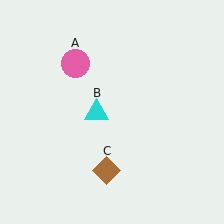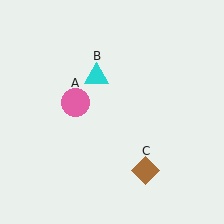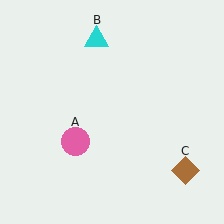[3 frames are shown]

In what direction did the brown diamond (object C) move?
The brown diamond (object C) moved right.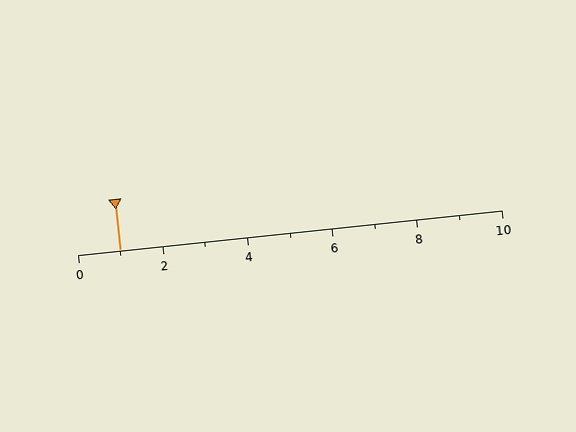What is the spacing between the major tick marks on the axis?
The major ticks are spaced 2 apart.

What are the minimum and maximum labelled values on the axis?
The axis runs from 0 to 10.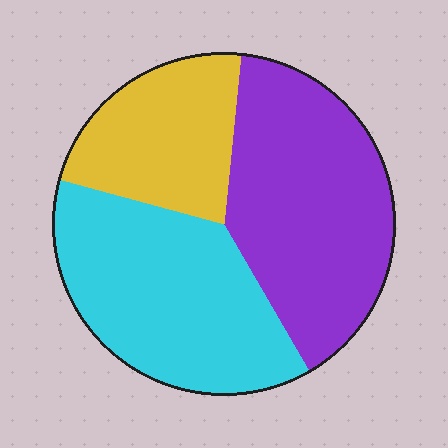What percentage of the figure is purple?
Purple covers 40% of the figure.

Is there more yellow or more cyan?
Cyan.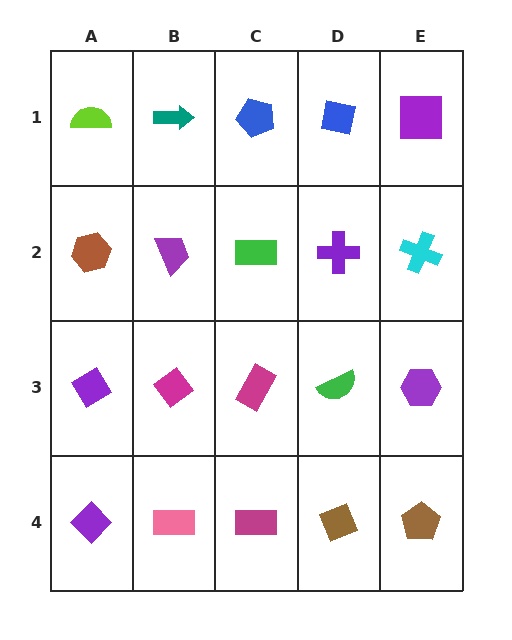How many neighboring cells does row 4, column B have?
3.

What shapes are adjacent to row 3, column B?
A purple trapezoid (row 2, column B), a pink rectangle (row 4, column B), a purple diamond (row 3, column A), a magenta rectangle (row 3, column C).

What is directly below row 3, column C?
A magenta rectangle.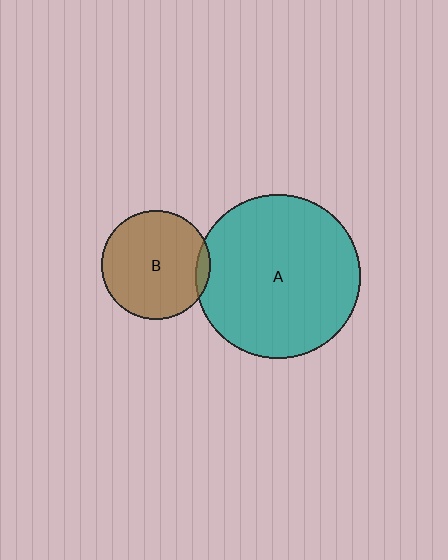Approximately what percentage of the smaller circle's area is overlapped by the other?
Approximately 5%.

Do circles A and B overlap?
Yes.